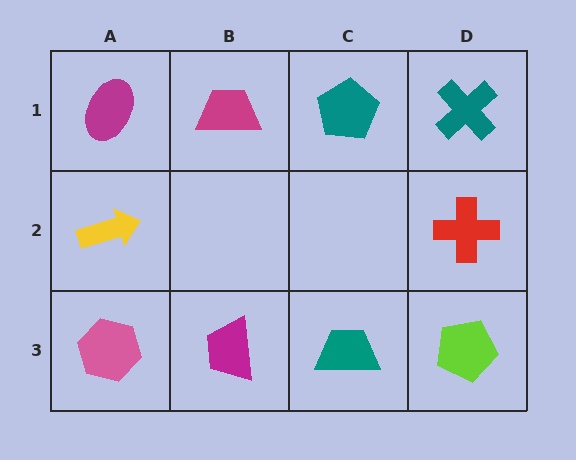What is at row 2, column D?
A red cross.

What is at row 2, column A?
A yellow arrow.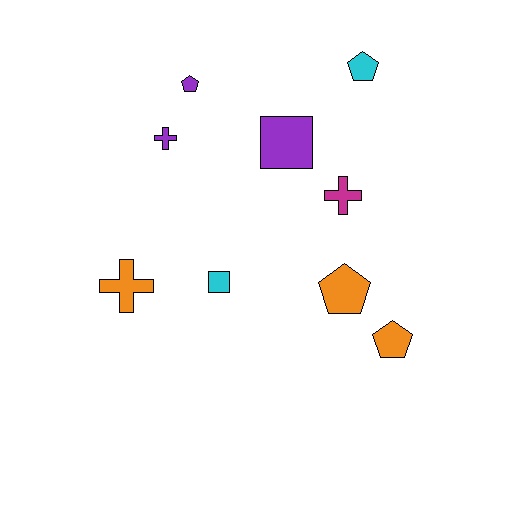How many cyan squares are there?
There is 1 cyan square.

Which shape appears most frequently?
Pentagon, with 4 objects.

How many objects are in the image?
There are 9 objects.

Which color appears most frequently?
Purple, with 3 objects.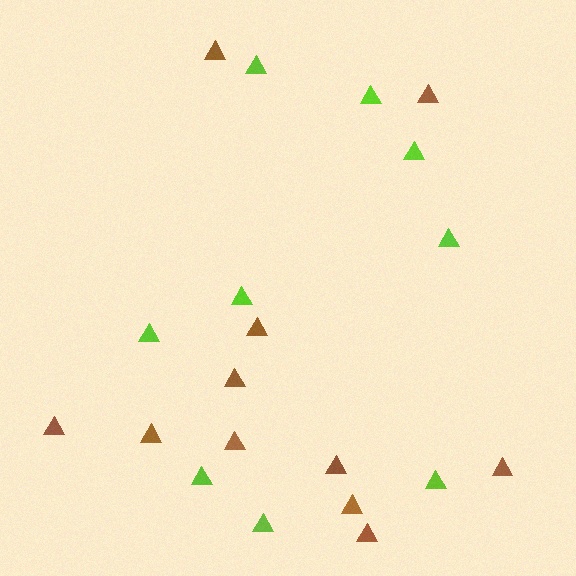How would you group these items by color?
There are 2 groups: one group of brown triangles (11) and one group of lime triangles (9).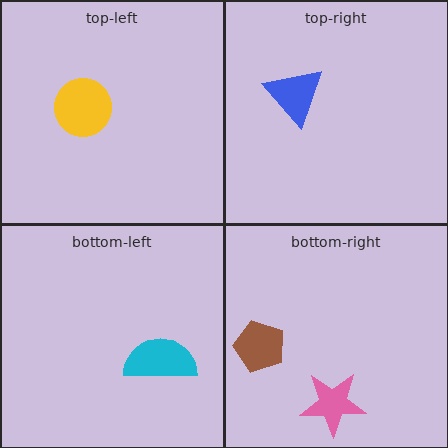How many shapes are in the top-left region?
1.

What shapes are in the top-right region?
The blue triangle.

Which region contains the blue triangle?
The top-right region.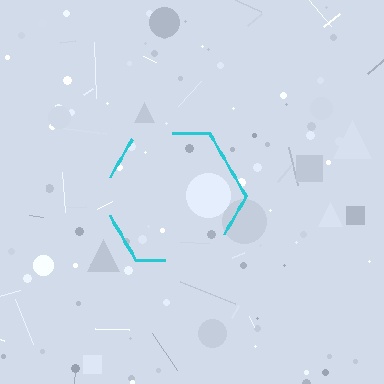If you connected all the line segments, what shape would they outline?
They would outline a hexagon.